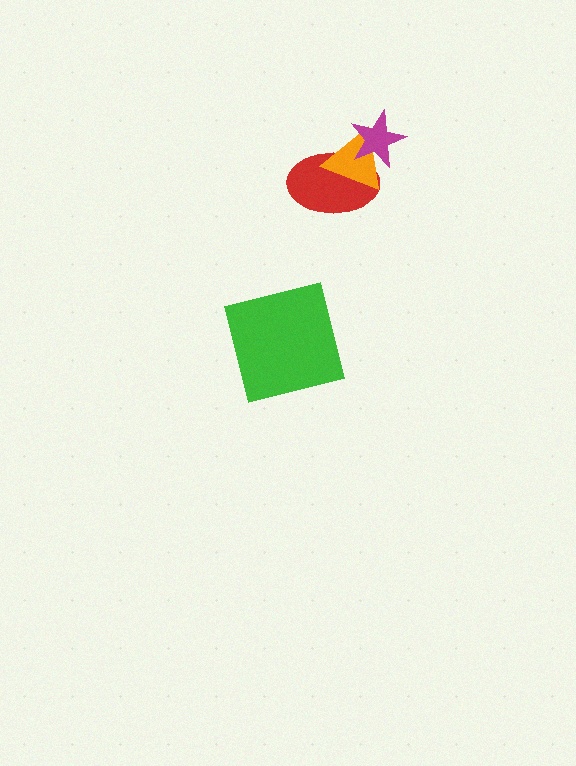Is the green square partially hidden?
No, no other shape covers it.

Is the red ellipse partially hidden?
Yes, it is partially covered by another shape.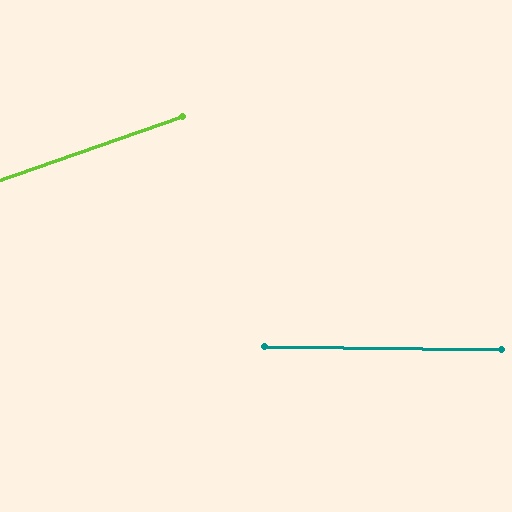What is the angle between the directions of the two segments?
Approximately 20 degrees.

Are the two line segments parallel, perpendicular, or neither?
Neither parallel nor perpendicular — they differ by about 20°.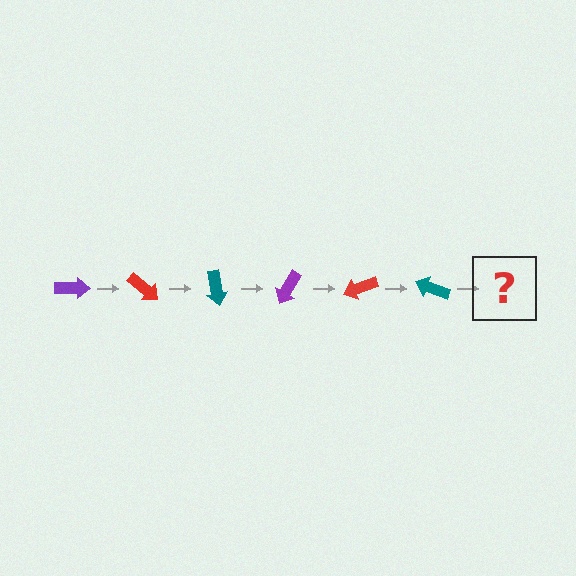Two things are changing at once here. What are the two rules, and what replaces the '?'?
The two rules are that it rotates 40 degrees each step and the color cycles through purple, red, and teal. The '?' should be a purple arrow, rotated 240 degrees from the start.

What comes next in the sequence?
The next element should be a purple arrow, rotated 240 degrees from the start.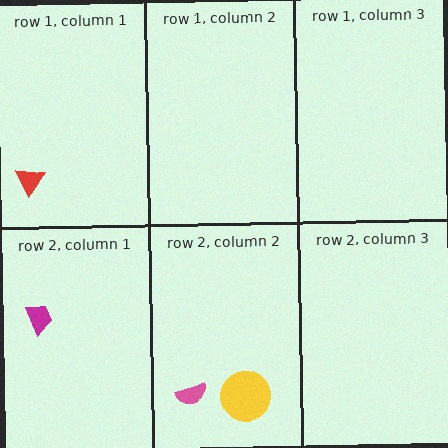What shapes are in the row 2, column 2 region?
The yellow circle, the pink semicircle.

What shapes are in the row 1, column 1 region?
The red triangle.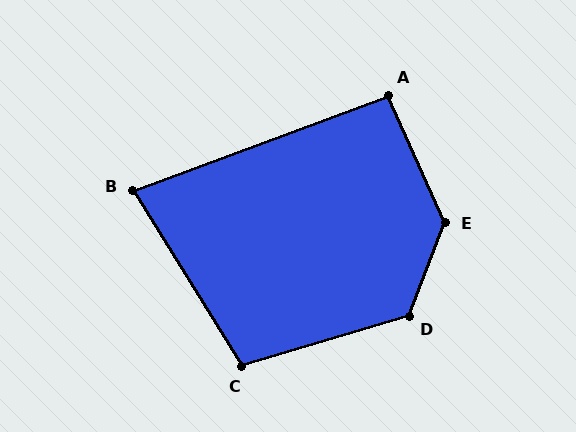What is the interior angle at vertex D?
Approximately 128 degrees (obtuse).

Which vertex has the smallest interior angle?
B, at approximately 79 degrees.